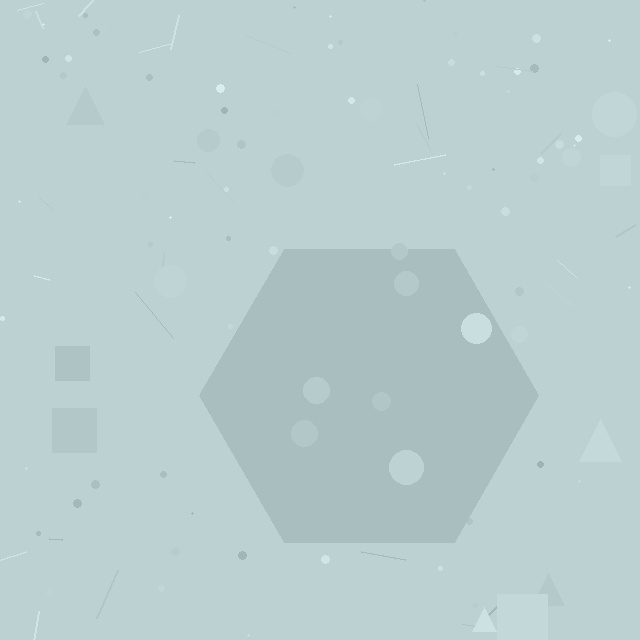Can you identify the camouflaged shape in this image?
The camouflaged shape is a hexagon.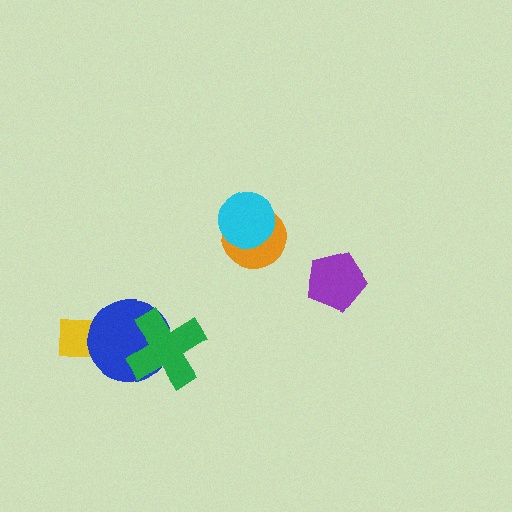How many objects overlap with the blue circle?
2 objects overlap with the blue circle.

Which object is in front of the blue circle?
The green cross is in front of the blue circle.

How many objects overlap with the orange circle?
1 object overlaps with the orange circle.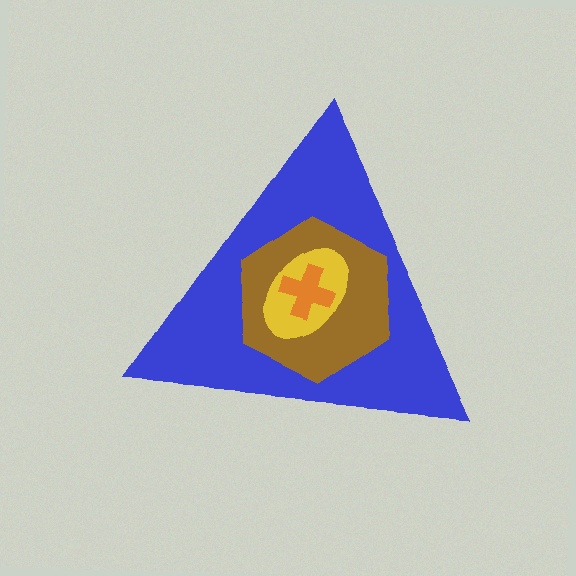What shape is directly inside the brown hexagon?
The yellow ellipse.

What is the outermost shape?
The blue triangle.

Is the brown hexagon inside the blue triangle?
Yes.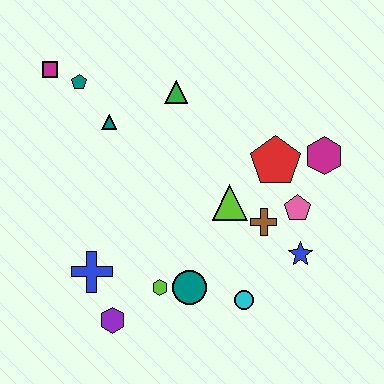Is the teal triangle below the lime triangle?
No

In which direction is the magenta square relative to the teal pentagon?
The magenta square is to the left of the teal pentagon.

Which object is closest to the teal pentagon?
The magenta square is closest to the teal pentagon.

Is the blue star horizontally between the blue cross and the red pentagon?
No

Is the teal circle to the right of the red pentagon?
No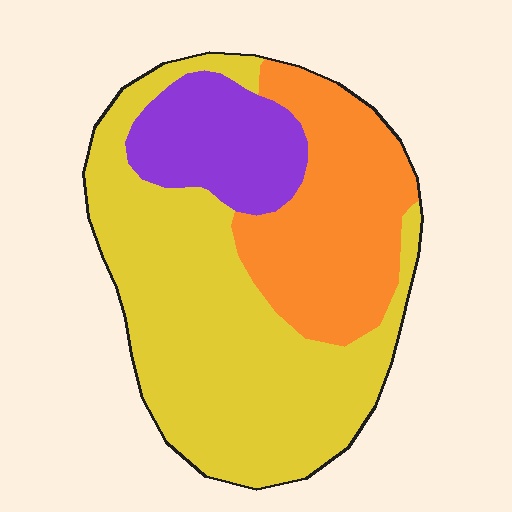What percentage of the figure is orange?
Orange takes up between a sixth and a third of the figure.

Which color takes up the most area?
Yellow, at roughly 55%.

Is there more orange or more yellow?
Yellow.